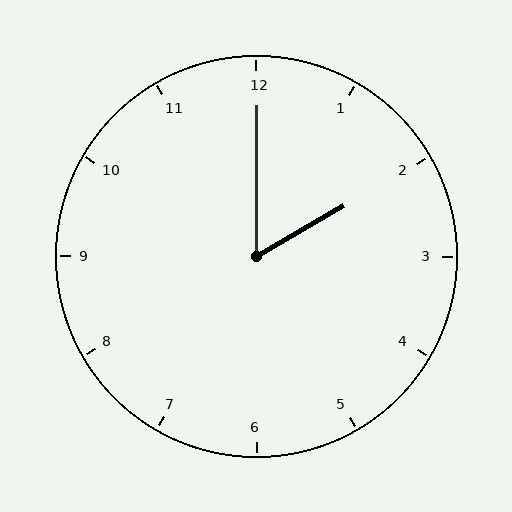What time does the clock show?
2:00.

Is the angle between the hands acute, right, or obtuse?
It is acute.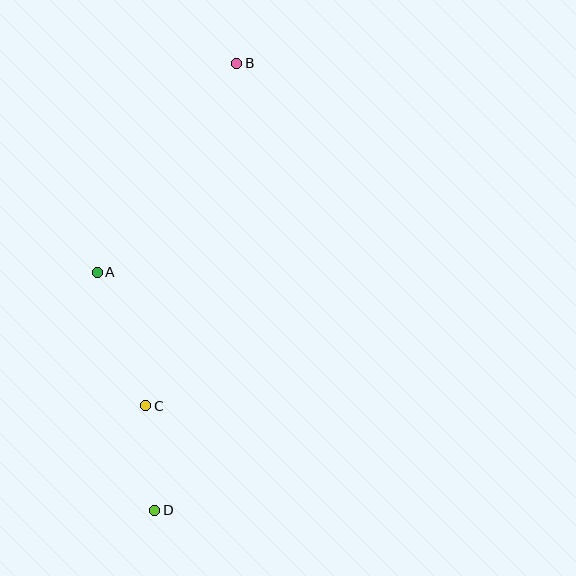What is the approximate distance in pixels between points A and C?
The distance between A and C is approximately 142 pixels.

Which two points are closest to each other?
Points C and D are closest to each other.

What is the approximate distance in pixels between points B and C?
The distance between B and C is approximately 354 pixels.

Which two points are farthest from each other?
Points B and D are farthest from each other.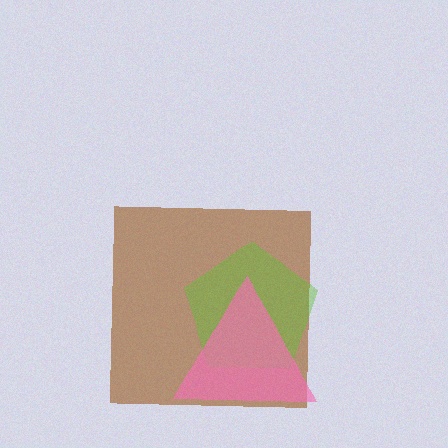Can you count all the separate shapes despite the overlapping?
Yes, there are 3 separate shapes.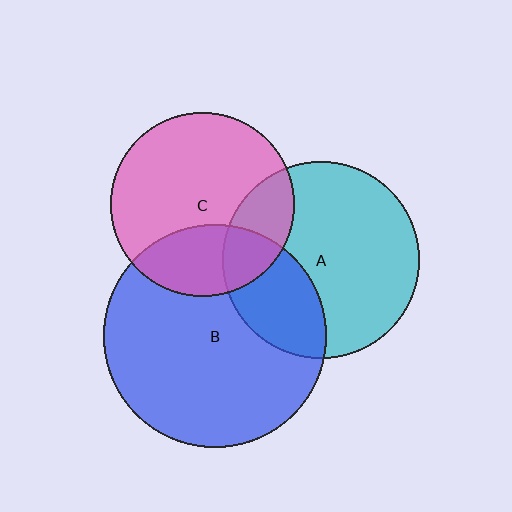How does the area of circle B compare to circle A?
Approximately 1.3 times.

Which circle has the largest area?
Circle B (blue).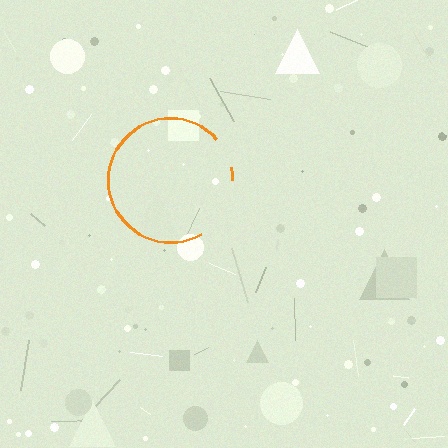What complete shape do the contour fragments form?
The contour fragments form a circle.